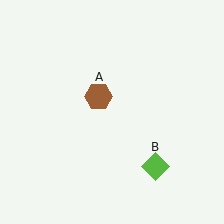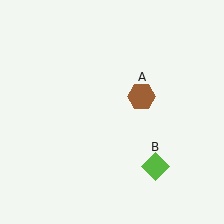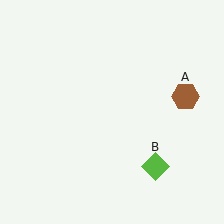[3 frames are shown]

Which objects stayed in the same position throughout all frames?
Lime diamond (object B) remained stationary.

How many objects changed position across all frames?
1 object changed position: brown hexagon (object A).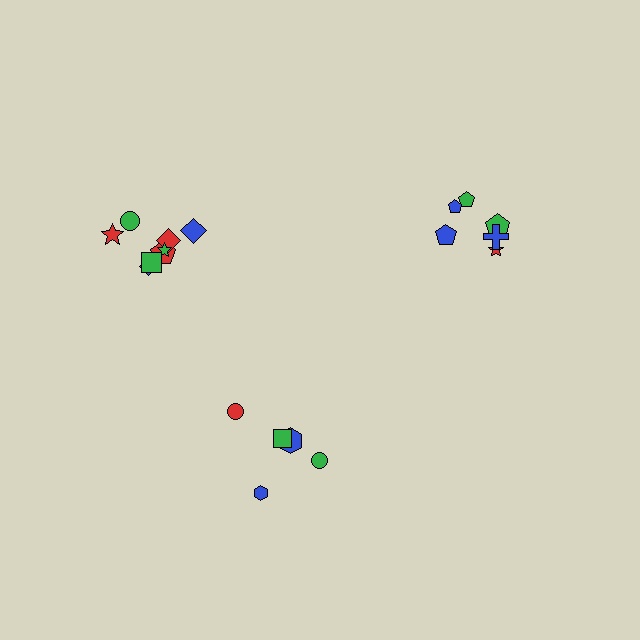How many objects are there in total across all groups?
There are 19 objects.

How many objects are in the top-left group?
There are 8 objects.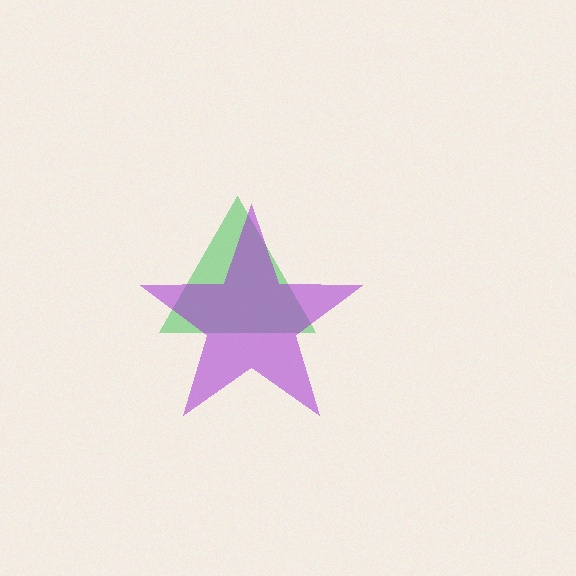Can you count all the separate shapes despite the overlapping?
Yes, there are 2 separate shapes.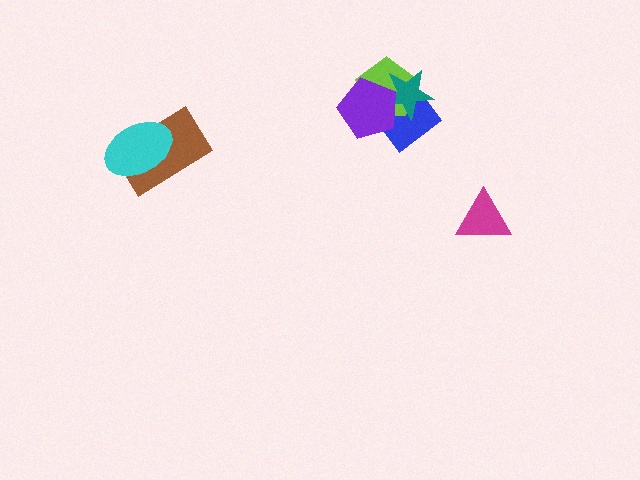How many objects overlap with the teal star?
3 objects overlap with the teal star.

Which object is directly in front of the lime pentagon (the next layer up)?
The teal star is directly in front of the lime pentagon.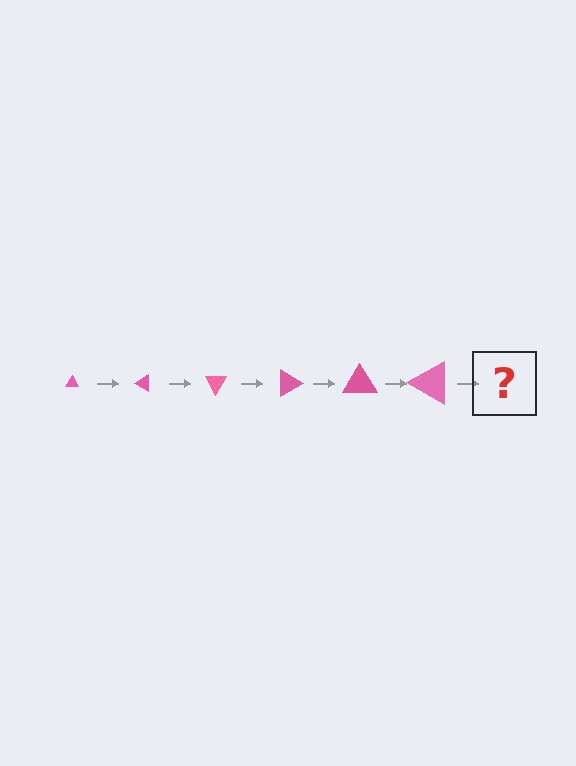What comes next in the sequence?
The next element should be a triangle, larger than the previous one and rotated 180 degrees from the start.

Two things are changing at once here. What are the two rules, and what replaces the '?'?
The two rules are that the triangle grows larger each step and it rotates 30 degrees each step. The '?' should be a triangle, larger than the previous one and rotated 180 degrees from the start.